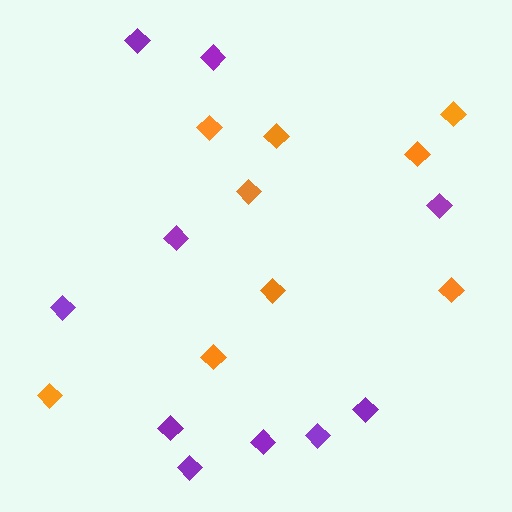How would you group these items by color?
There are 2 groups: one group of purple diamonds (10) and one group of orange diamonds (9).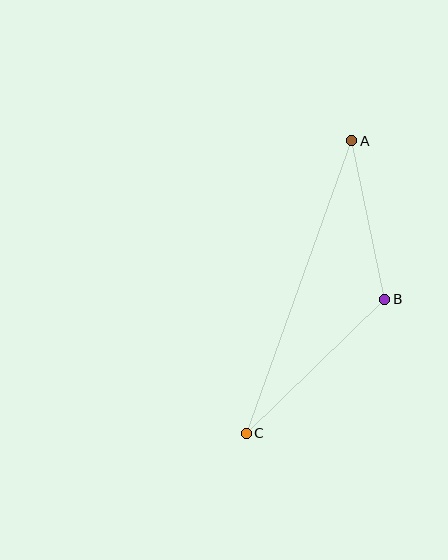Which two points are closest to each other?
Points A and B are closest to each other.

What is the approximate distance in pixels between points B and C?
The distance between B and C is approximately 193 pixels.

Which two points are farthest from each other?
Points A and C are farthest from each other.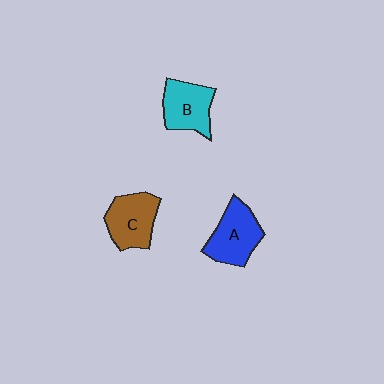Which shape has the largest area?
Shape A (blue).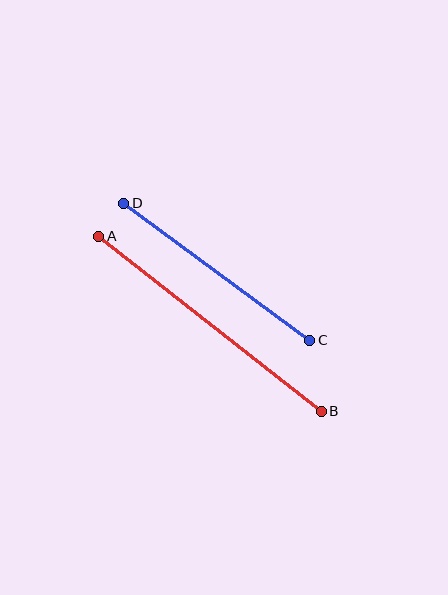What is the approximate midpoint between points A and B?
The midpoint is at approximately (210, 324) pixels.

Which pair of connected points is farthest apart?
Points A and B are farthest apart.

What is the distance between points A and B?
The distance is approximately 283 pixels.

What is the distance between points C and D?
The distance is approximately 231 pixels.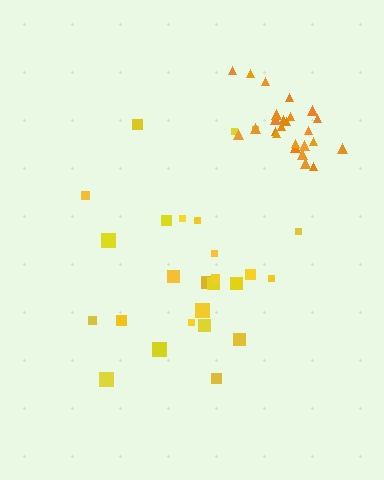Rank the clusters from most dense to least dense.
orange, yellow.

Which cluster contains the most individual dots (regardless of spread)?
Yellow (26).